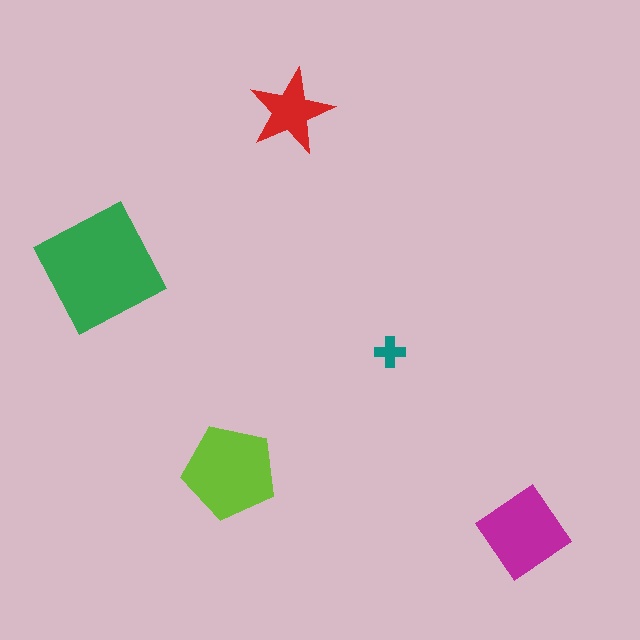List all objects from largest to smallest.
The green square, the lime pentagon, the magenta diamond, the red star, the teal cross.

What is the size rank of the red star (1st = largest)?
4th.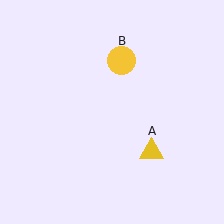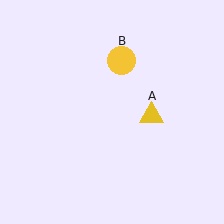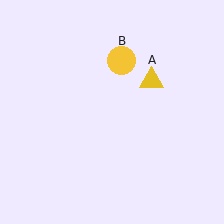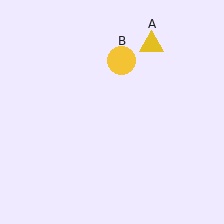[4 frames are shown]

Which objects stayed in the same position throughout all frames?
Yellow circle (object B) remained stationary.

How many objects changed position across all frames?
1 object changed position: yellow triangle (object A).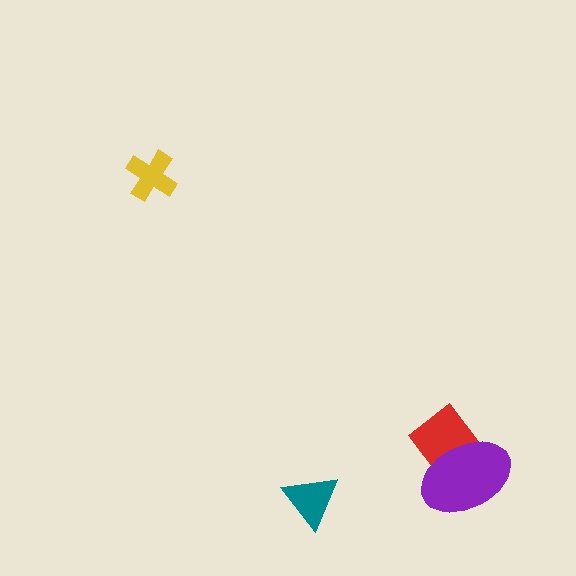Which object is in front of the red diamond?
The purple ellipse is in front of the red diamond.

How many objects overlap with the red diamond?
1 object overlaps with the red diamond.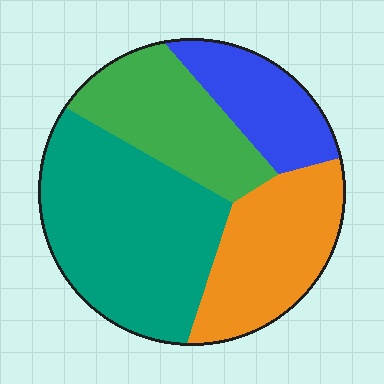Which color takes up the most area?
Teal, at roughly 40%.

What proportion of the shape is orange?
Orange covers about 25% of the shape.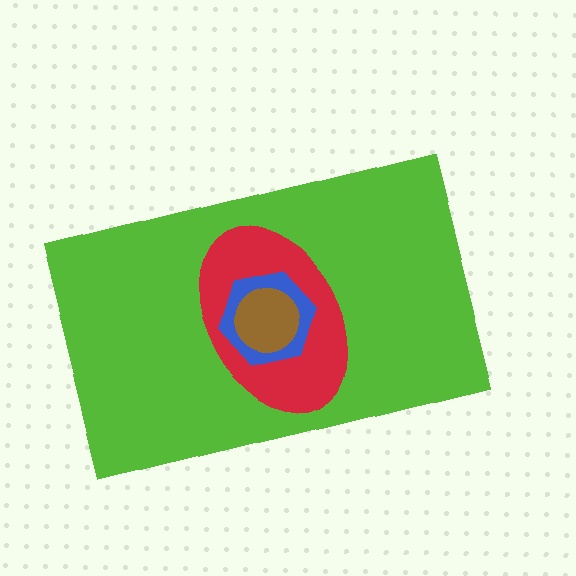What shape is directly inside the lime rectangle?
The red ellipse.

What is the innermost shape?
The brown circle.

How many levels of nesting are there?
4.